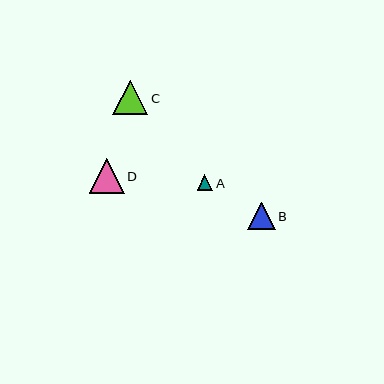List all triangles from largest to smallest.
From largest to smallest: D, C, B, A.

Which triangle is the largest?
Triangle D is the largest with a size of approximately 35 pixels.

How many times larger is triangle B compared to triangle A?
Triangle B is approximately 1.8 times the size of triangle A.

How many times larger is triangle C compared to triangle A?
Triangle C is approximately 2.2 times the size of triangle A.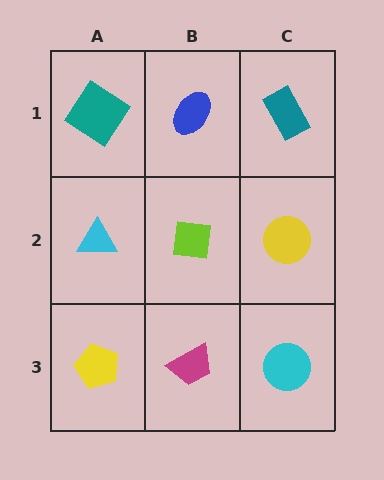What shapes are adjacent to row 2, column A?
A teal diamond (row 1, column A), a yellow pentagon (row 3, column A), a lime square (row 2, column B).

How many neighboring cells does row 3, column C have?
2.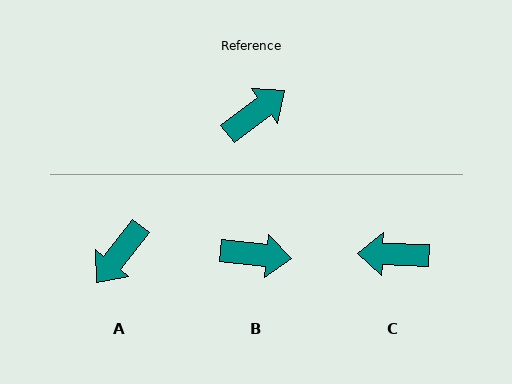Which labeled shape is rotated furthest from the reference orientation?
A, about 166 degrees away.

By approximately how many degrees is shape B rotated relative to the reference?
Approximately 43 degrees clockwise.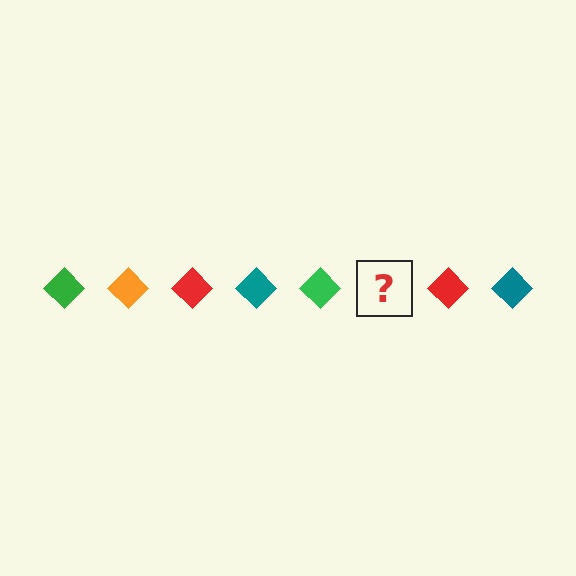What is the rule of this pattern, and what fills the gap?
The rule is that the pattern cycles through green, orange, red, teal diamonds. The gap should be filled with an orange diamond.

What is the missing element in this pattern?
The missing element is an orange diamond.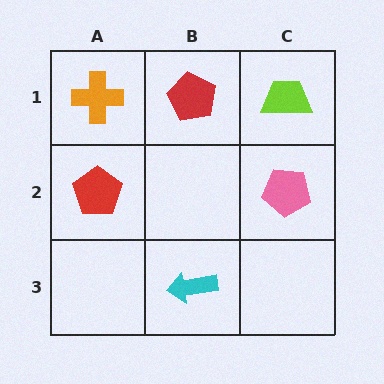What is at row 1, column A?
An orange cross.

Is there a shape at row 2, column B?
No, that cell is empty.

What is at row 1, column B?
A red pentagon.